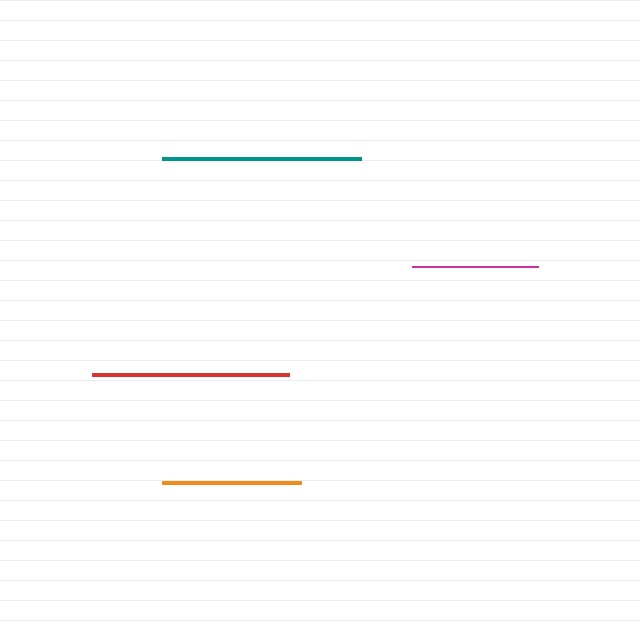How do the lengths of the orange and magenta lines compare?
The orange and magenta lines are approximately the same length.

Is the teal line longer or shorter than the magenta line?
The teal line is longer than the magenta line.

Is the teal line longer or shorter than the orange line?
The teal line is longer than the orange line.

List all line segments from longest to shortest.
From longest to shortest: teal, red, orange, magenta.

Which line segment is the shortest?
The magenta line is the shortest at approximately 126 pixels.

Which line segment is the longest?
The teal line is the longest at approximately 199 pixels.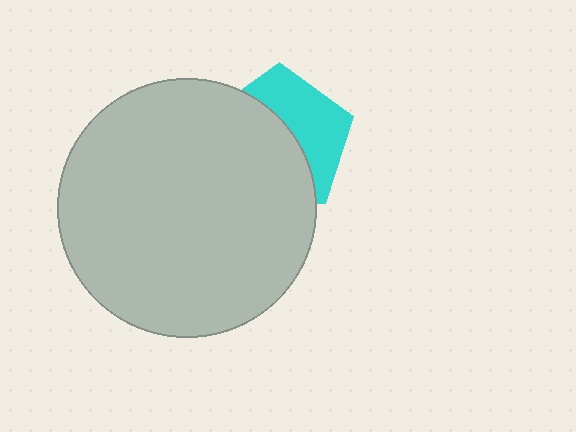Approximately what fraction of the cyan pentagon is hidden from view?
Roughly 58% of the cyan pentagon is hidden behind the light gray circle.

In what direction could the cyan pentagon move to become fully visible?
The cyan pentagon could move toward the upper-right. That would shift it out from behind the light gray circle entirely.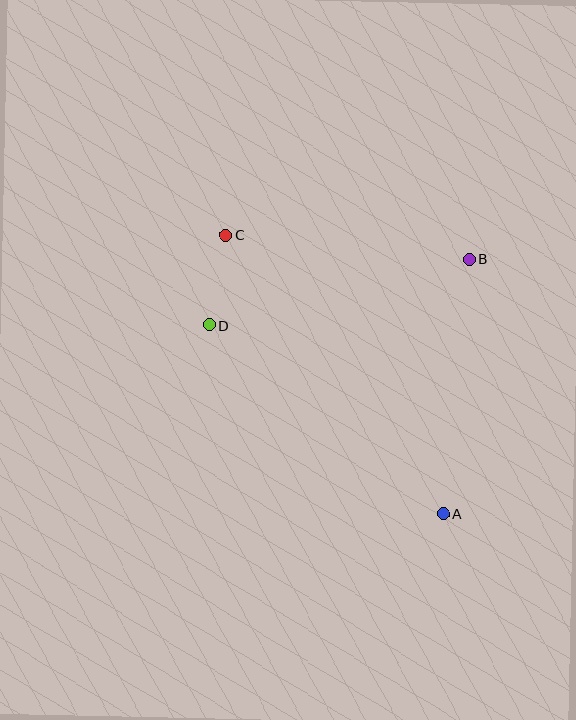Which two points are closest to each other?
Points C and D are closest to each other.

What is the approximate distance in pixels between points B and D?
The distance between B and D is approximately 269 pixels.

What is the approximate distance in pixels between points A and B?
The distance between A and B is approximately 256 pixels.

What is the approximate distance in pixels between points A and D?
The distance between A and D is approximately 301 pixels.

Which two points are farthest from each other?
Points A and C are farthest from each other.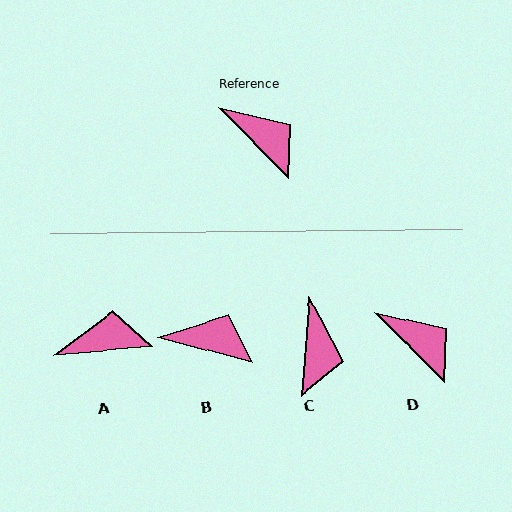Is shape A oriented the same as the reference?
No, it is off by about 49 degrees.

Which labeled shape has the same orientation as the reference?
D.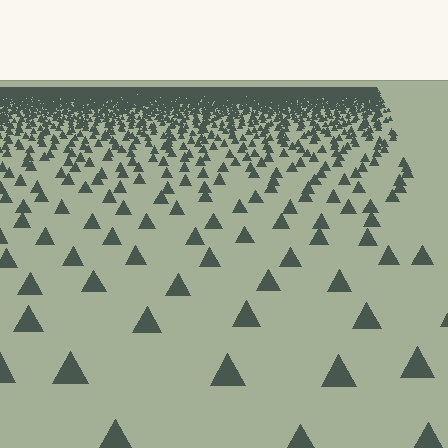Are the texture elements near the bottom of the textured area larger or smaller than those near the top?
Larger. Near the bottom, elements are closer to the viewer and appear at a bigger on-screen size.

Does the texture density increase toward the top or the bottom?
Density increases toward the top.